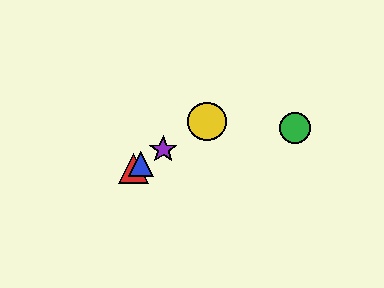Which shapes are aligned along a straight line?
The red triangle, the blue triangle, the yellow circle, the purple star are aligned along a straight line.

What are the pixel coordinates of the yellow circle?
The yellow circle is at (207, 121).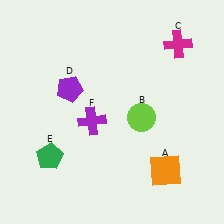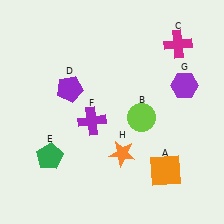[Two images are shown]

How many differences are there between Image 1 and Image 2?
There are 2 differences between the two images.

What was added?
A purple hexagon (G), an orange star (H) were added in Image 2.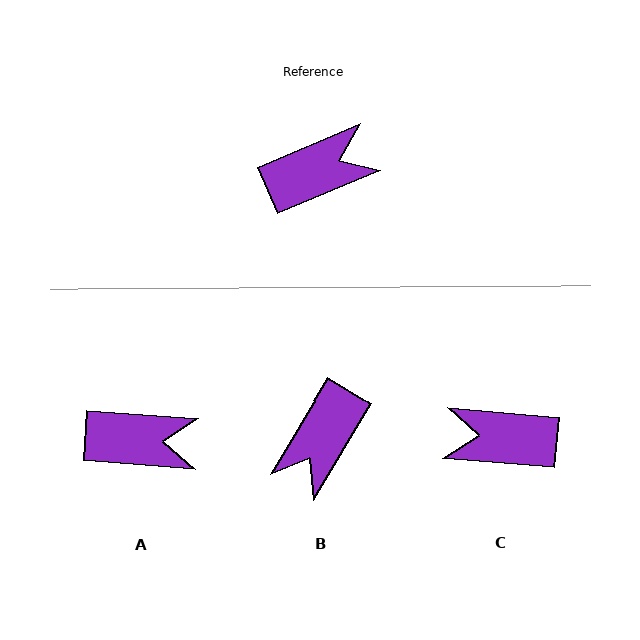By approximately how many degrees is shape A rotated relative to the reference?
Approximately 27 degrees clockwise.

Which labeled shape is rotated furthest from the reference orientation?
C, about 152 degrees away.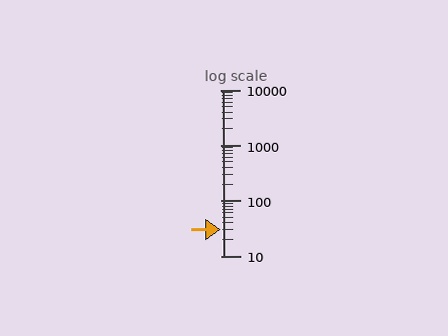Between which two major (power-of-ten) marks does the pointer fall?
The pointer is between 10 and 100.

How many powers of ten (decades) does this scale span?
The scale spans 3 decades, from 10 to 10000.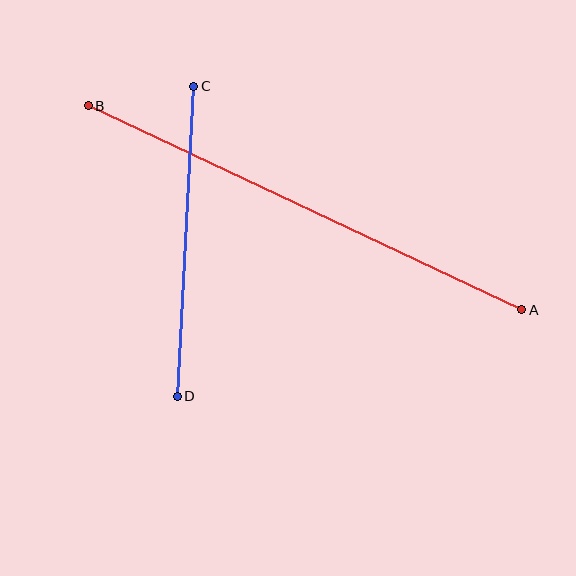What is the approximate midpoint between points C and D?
The midpoint is at approximately (185, 241) pixels.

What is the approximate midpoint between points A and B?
The midpoint is at approximately (305, 208) pixels.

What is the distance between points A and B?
The distance is approximately 479 pixels.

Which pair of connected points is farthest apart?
Points A and B are farthest apart.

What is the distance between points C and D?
The distance is approximately 311 pixels.